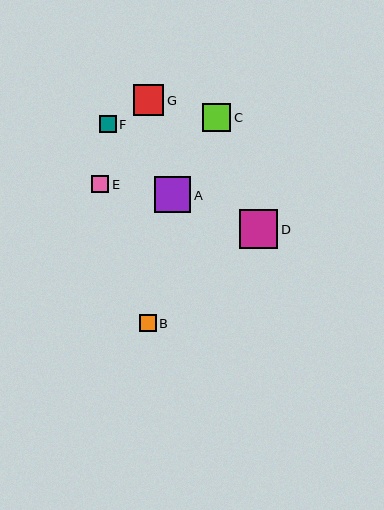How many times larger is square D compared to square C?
Square D is approximately 1.4 times the size of square C.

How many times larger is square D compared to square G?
Square D is approximately 1.3 times the size of square G.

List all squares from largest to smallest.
From largest to smallest: D, A, G, C, E, F, B.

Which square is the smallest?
Square B is the smallest with a size of approximately 17 pixels.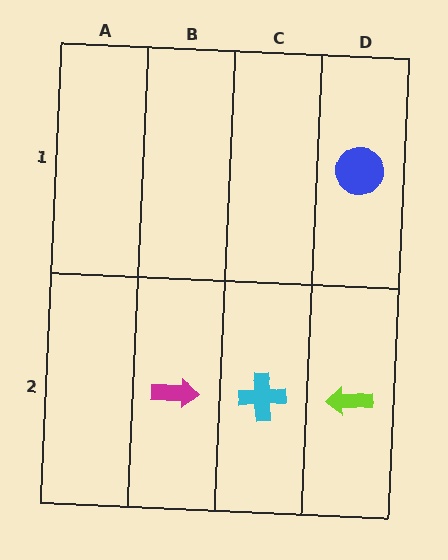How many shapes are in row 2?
3 shapes.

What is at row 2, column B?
A magenta arrow.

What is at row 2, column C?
A cyan cross.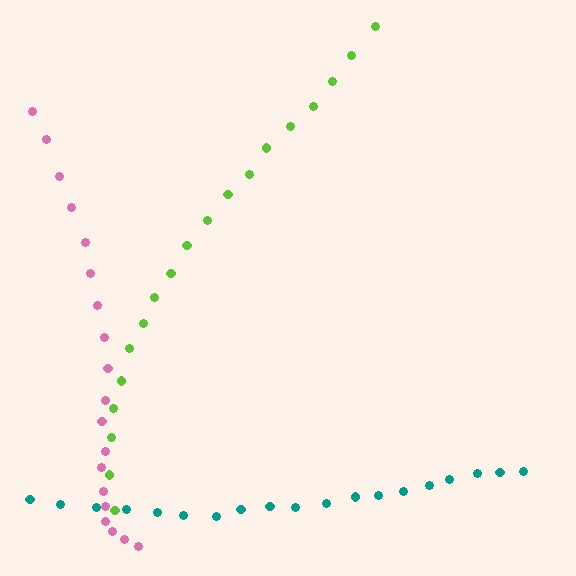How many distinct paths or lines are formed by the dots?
There are 3 distinct paths.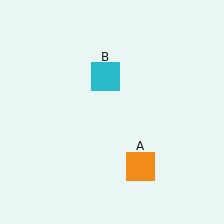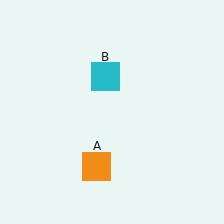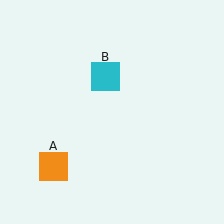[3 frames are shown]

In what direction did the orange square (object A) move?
The orange square (object A) moved left.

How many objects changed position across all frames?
1 object changed position: orange square (object A).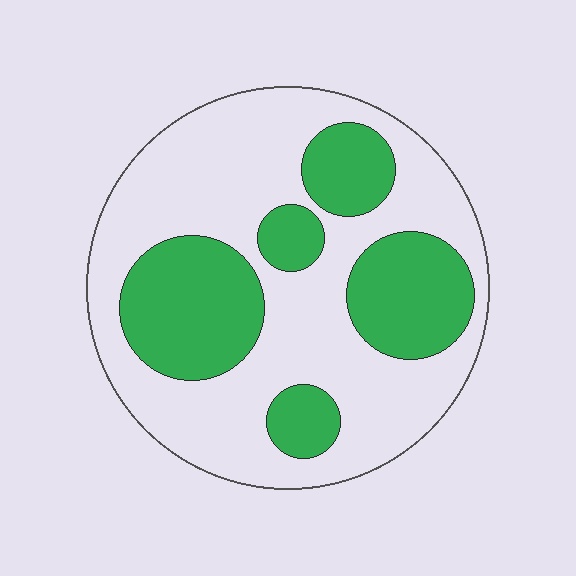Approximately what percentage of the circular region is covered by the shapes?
Approximately 35%.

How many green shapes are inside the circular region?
5.